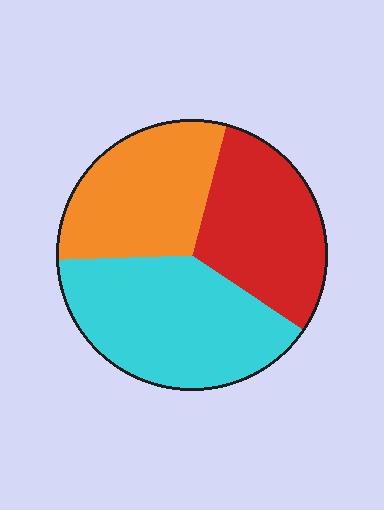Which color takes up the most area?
Cyan, at roughly 40%.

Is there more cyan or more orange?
Cyan.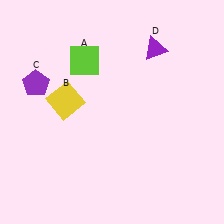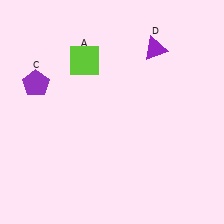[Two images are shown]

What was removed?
The yellow square (B) was removed in Image 2.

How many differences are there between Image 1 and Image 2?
There is 1 difference between the two images.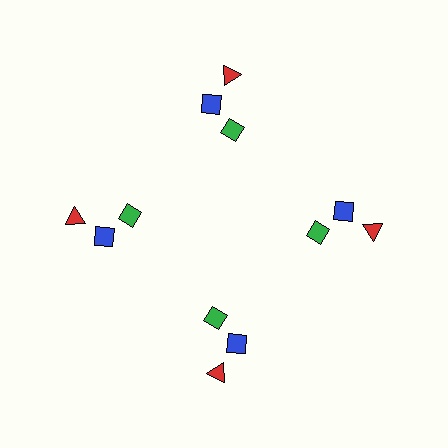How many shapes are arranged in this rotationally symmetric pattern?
There are 12 shapes, arranged in 4 groups of 3.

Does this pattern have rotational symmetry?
Yes, this pattern has 4-fold rotational symmetry. It looks the same after rotating 90 degrees around the center.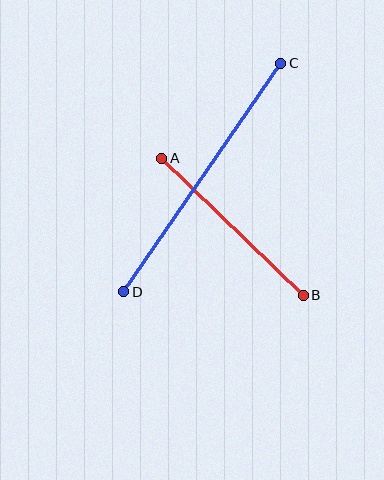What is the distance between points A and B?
The distance is approximately 197 pixels.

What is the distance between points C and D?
The distance is approximately 277 pixels.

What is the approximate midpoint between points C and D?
The midpoint is at approximately (202, 178) pixels.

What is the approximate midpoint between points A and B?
The midpoint is at approximately (233, 227) pixels.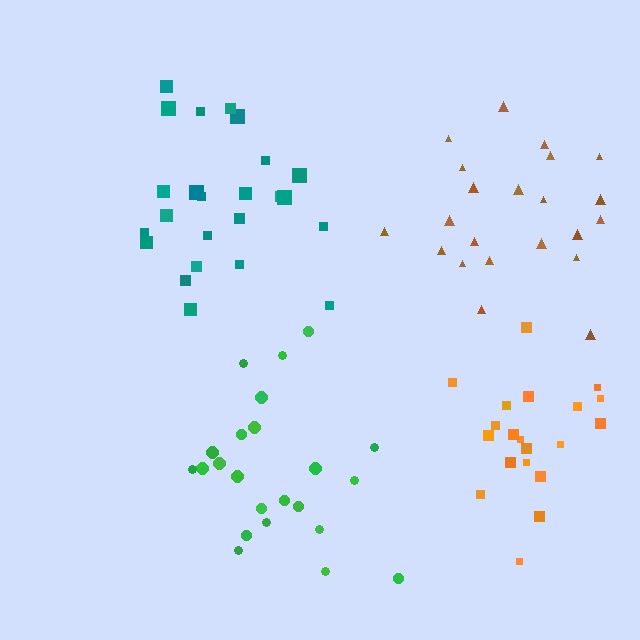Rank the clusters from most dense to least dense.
orange, green, brown, teal.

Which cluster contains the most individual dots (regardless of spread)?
Teal (24).